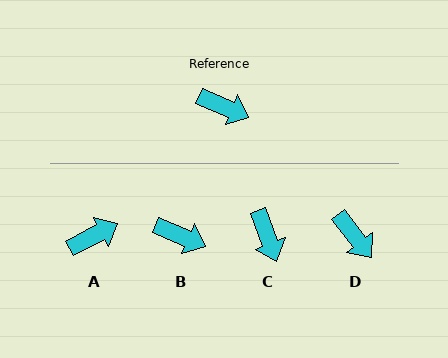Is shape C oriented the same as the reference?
No, it is off by about 46 degrees.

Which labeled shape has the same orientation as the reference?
B.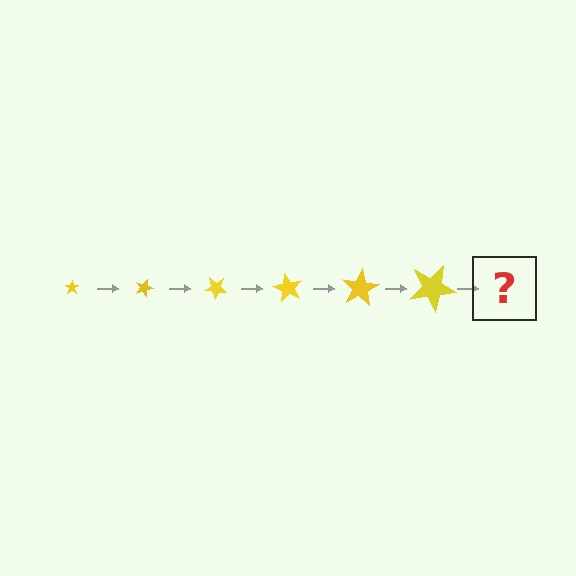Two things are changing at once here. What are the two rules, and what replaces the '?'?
The two rules are that the star grows larger each step and it rotates 20 degrees each step. The '?' should be a star, larger than the previous one and rotated 120 degrees from the start.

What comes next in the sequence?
The next element should be a star, larger than the previous one and rotated 120 degrees from the start.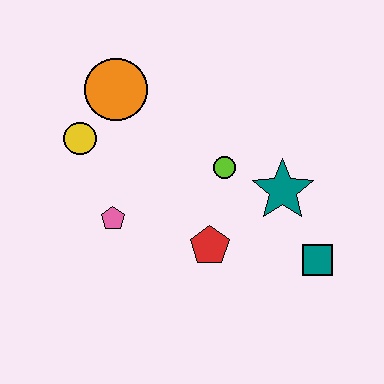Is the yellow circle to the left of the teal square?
Yes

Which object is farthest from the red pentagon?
The orange circle is farthest from the red pentagon.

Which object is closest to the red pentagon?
The lime circle is closest to the red pentagon.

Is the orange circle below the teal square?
No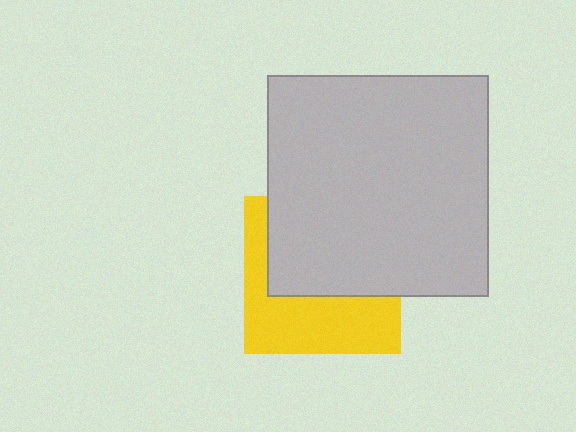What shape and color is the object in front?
The object in front is a light gray square.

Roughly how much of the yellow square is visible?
About half of it is visible (roughly 45%).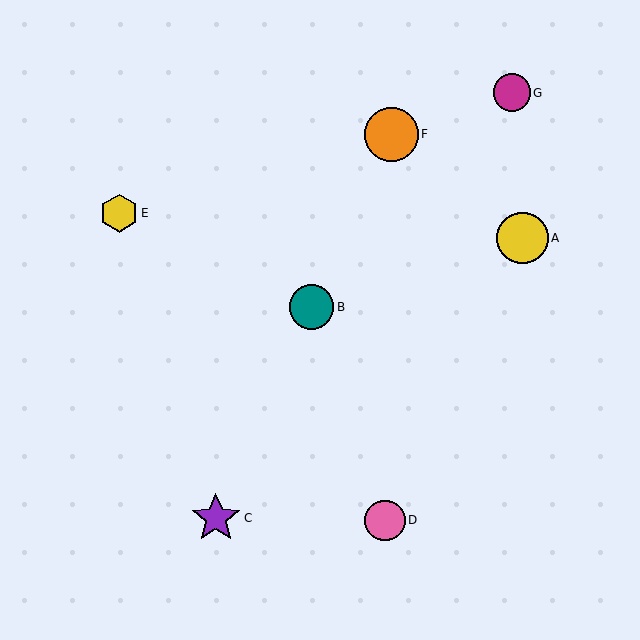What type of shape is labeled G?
Shape G is a magenta circle.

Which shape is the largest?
The orange circle (labeled F) is the largest.